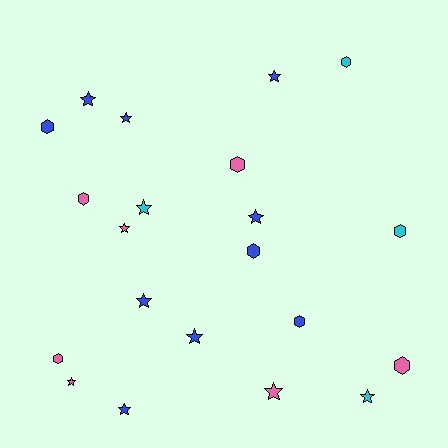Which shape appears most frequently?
Star, with 12 objects.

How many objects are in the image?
There are 21 objects.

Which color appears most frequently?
Blue, with 10 objects.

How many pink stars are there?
There are 3 pink stars.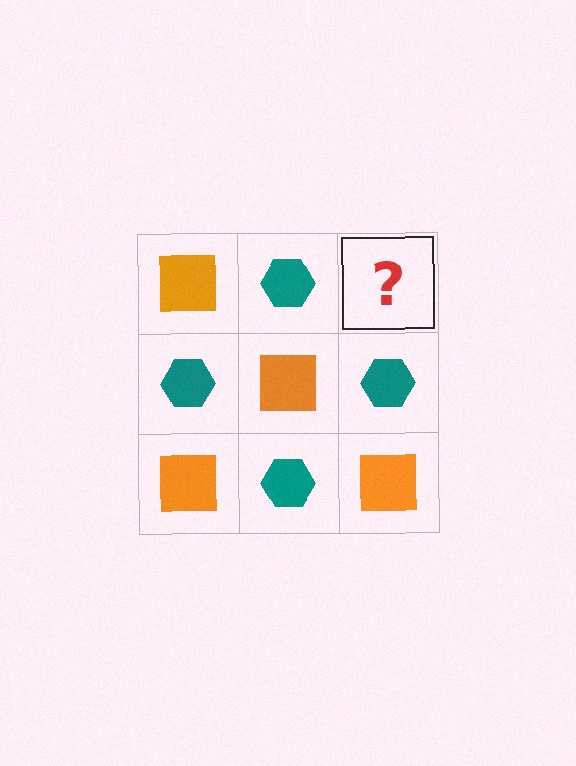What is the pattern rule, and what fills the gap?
The rule is that it alternates orange square and teal hexagon in a checkerboard pattern. The gap should be filled with an orange square.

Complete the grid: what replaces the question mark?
The question mark should be replaced with an orange square.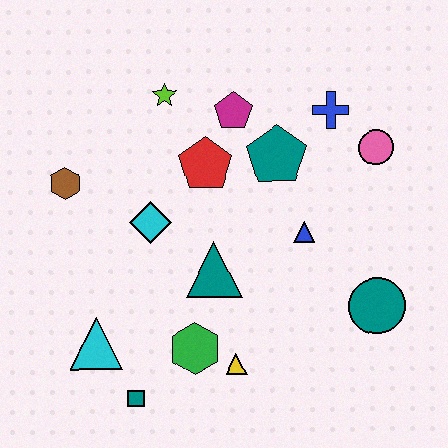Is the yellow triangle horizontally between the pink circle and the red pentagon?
Yes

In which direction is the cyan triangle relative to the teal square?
The cyan triangle is above the teal square.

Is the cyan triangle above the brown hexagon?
No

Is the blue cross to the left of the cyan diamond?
No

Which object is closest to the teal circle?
The blue triangle is closest to the teal circle.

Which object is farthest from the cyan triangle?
The pink circle is farthest from the cyan triangle.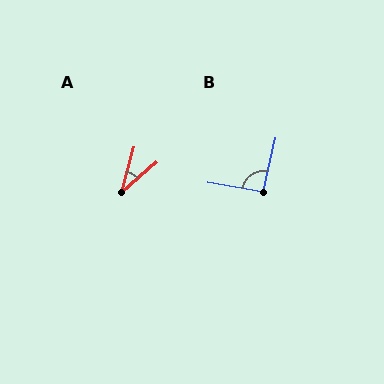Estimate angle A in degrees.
Approximately 34 degrees.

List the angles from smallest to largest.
A (34°), B (93°).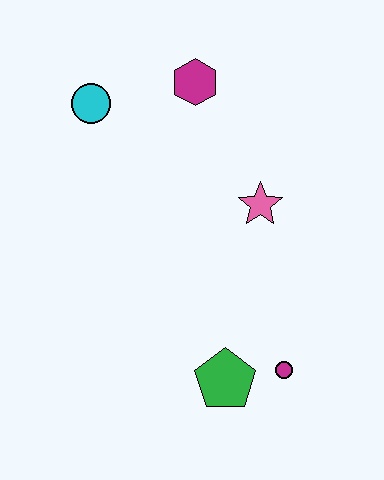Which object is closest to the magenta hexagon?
The cyan circle is closest to the magenta hexagon.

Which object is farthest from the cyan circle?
The magenta circle is farthest from the cyan circle.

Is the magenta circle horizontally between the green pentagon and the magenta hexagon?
No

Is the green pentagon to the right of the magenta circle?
No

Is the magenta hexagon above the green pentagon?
Yes